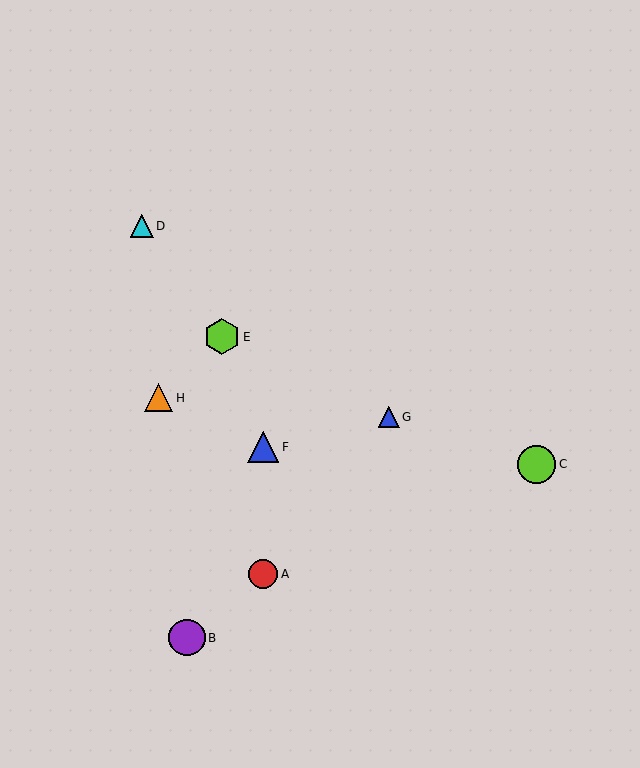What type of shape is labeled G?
Shape G is a blue triangle.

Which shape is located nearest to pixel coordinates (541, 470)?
The lime circle (labeled C) at (537, 464) is nearest to that location.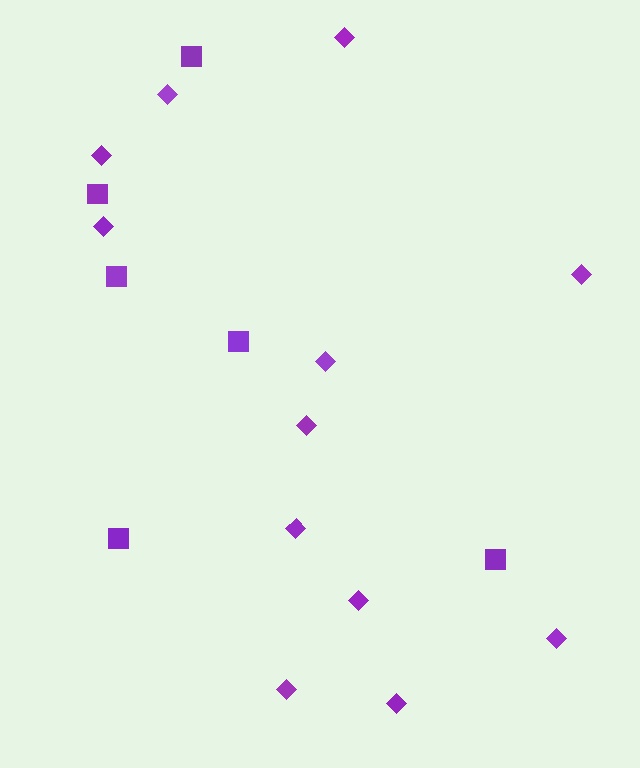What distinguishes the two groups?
There are 2 groups: one group of squares (6) and one group of diamonds (12).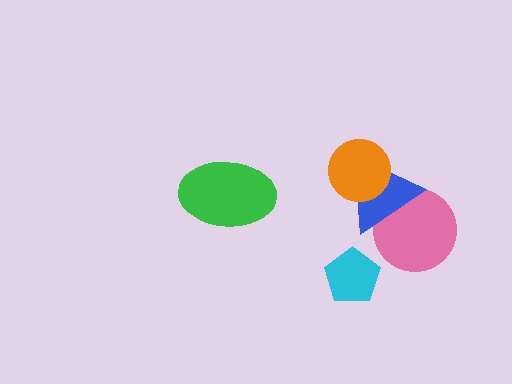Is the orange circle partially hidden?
No, no other shape covers it.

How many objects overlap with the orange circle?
1 object overlaps with the orange circle.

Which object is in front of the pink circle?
The blue triangle is in front of the pink circle.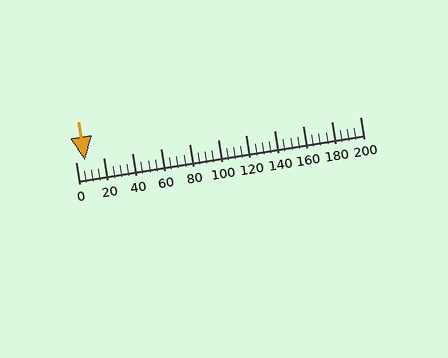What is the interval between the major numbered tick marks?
The major tick marks are spaced 20 units apart.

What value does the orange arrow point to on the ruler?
The orange arrow points to approximately 7.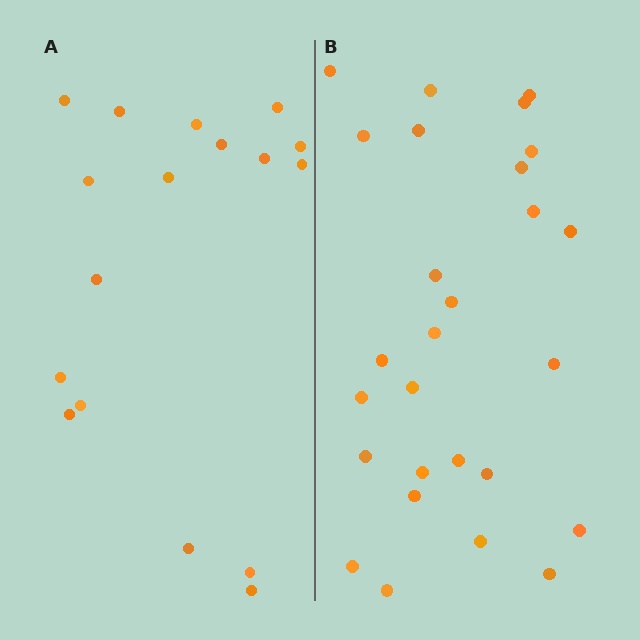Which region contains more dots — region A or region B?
Region B (the right region) has more dots.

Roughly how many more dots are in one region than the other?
Region B has roughly 10 or so more dots than region A.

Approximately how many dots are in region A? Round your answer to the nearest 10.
About 20 dots. (The exact count is 17, which rounds to 20.)